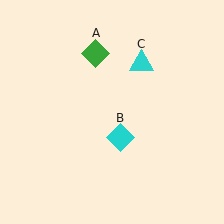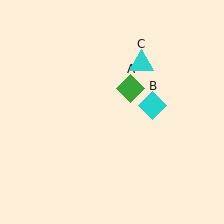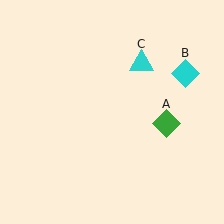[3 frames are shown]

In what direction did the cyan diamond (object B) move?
The cyan diamond (object B) moved up and to the right.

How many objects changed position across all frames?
2 objects changed position: green diamond (object A), cyan diamond (object B).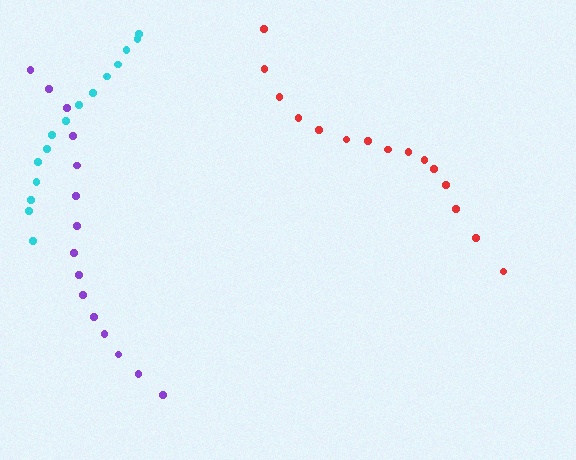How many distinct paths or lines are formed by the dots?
There are 3 distinct paths.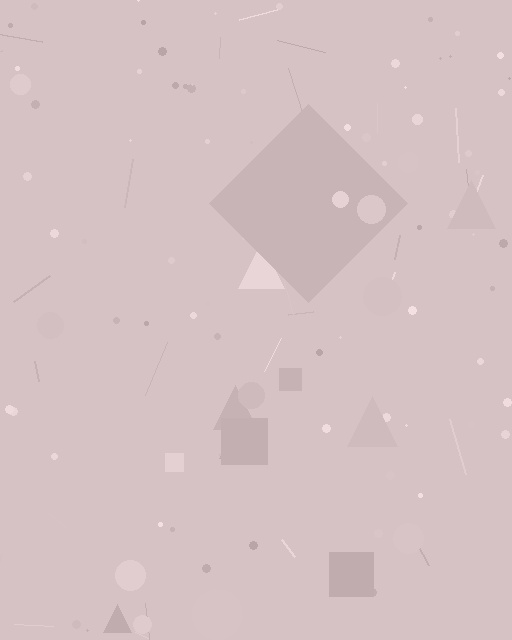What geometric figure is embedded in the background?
A diamond is embedded in the background.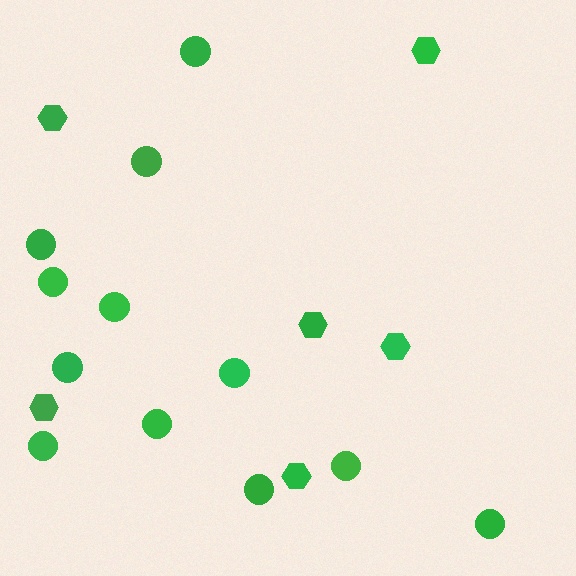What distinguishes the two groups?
There are 2 groups: one group of hexagons (6) and one group of circles (12).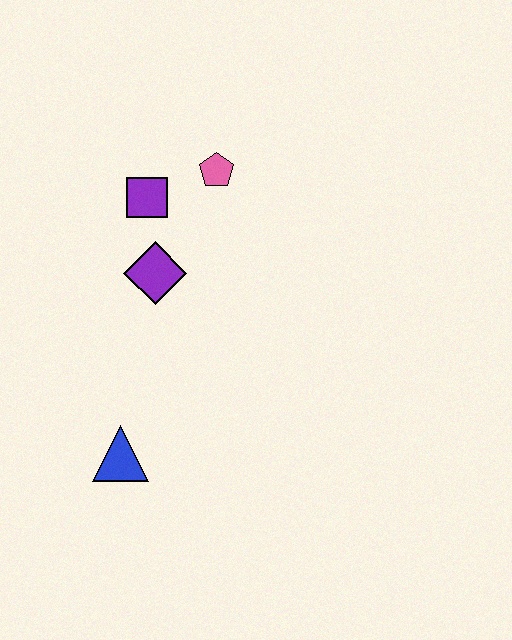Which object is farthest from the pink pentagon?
The blue triangle is farthest from the pink pentagon.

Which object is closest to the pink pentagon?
The purple square is closest to the pink pentagon.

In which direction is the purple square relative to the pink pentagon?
The purple square is to the left of the pink pentagon.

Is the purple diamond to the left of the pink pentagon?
Yes